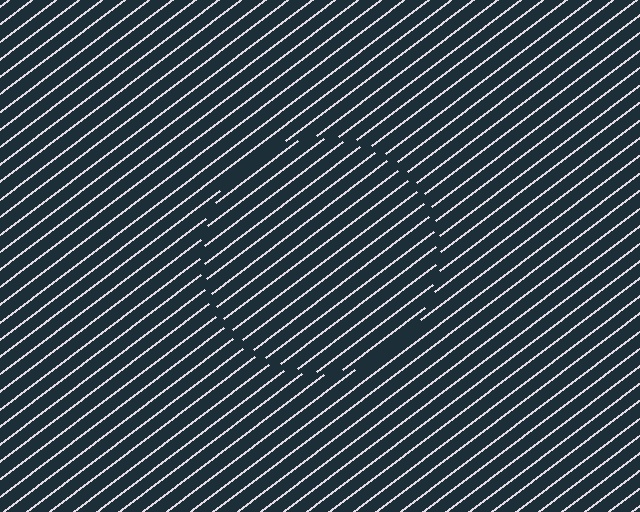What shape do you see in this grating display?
An illusory circle. The interior of the shape contains the same grating, shifted by half a period — the contour is defined by the phase discontinuity where line-ends from the inner and outer gratings abut.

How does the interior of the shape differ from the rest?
The interior of the shape contains the same grating, shifted by half a period — the contour is defined by the phase discontinuity where line-ends from the inner and outer gratings abut.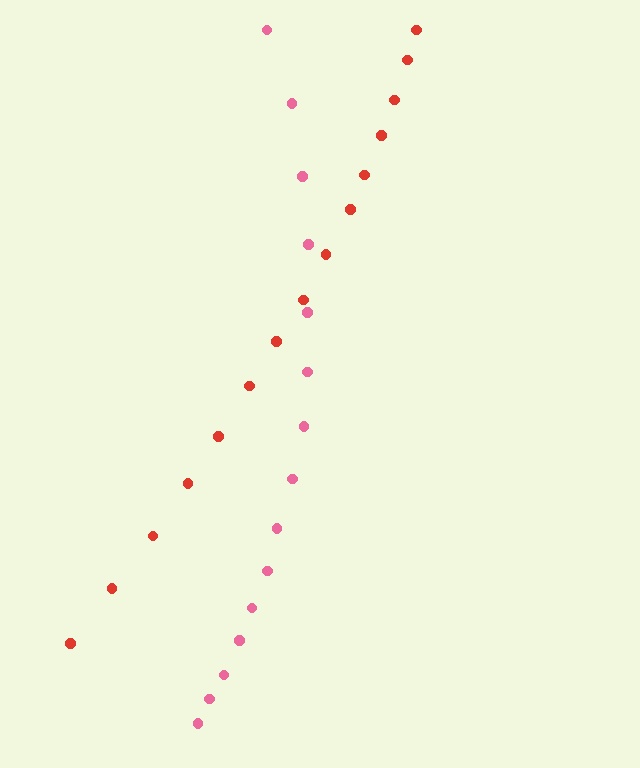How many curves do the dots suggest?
There are 2 distinct paths.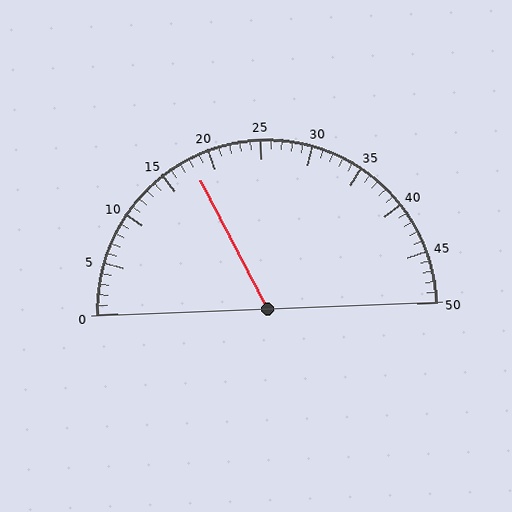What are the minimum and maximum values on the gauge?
The gauge ranges from 0 to 50.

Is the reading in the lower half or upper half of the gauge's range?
The reading is in the lower half of the range (0 to 50).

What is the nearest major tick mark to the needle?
The nearest major tick mark is 20.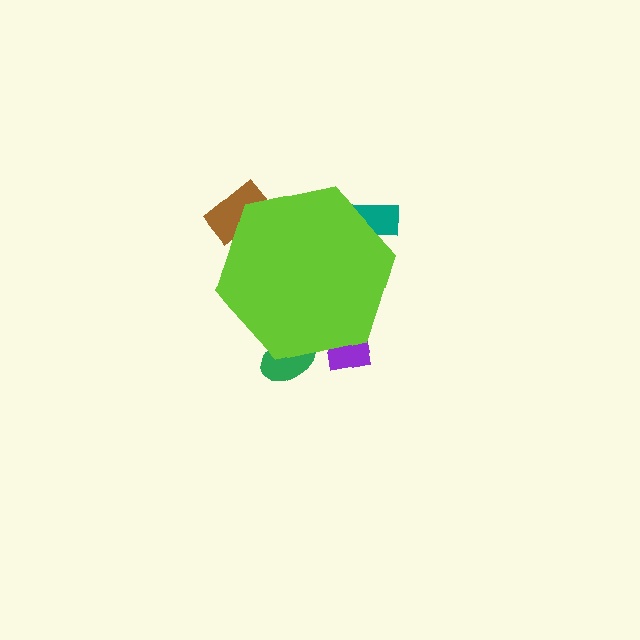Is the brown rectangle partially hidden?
Yes, the brown rectangle is partially hidden behind the lime hexagon.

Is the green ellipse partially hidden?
Yes, the green ellipse is partially hidden behind the lime hexagon.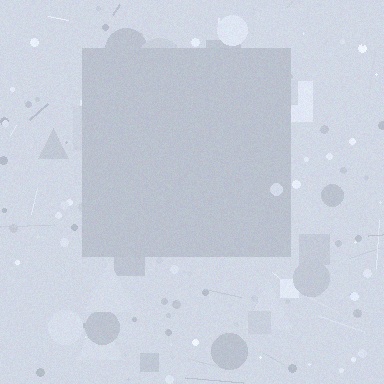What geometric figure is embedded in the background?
A square is embedded in the background.